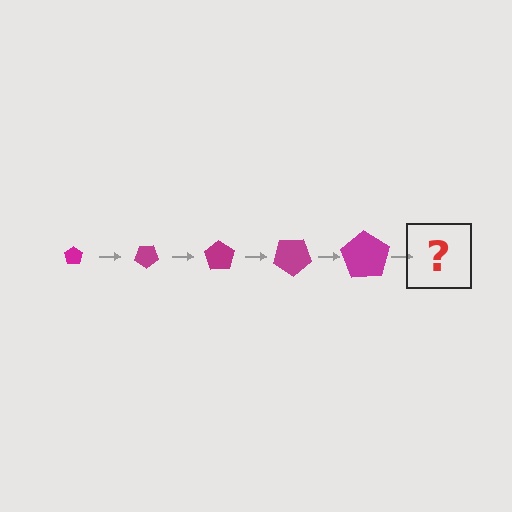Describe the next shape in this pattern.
It should be a pentagon, larger than the previous one and rotated 175 degrees from the start.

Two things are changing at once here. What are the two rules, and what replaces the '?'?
The two rules are that the pentagon grows larger each step and it rotates 35 degrees each step. The '?' should be a pentagon, larger than the previous one and rotated 175 degrees from the start.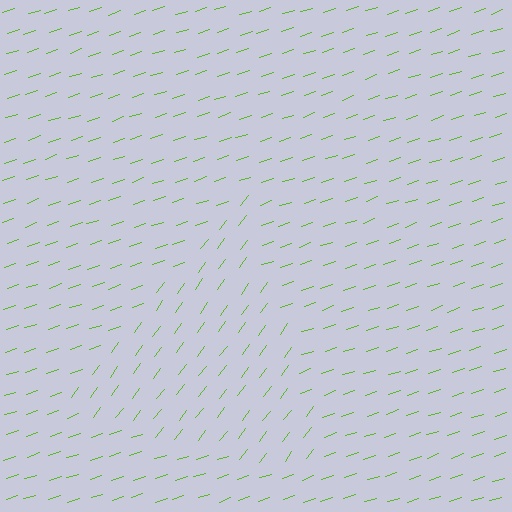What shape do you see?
I see a triangle.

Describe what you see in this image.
The image is filled with small lime line segments. A triangle region in the image has lines oriented differently from the surrounding lines, creating a visible texture boundary.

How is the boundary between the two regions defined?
The boundary is defined purely by a change in line orientation (approximately 35 degrees difference). All lines are the same color and thickness.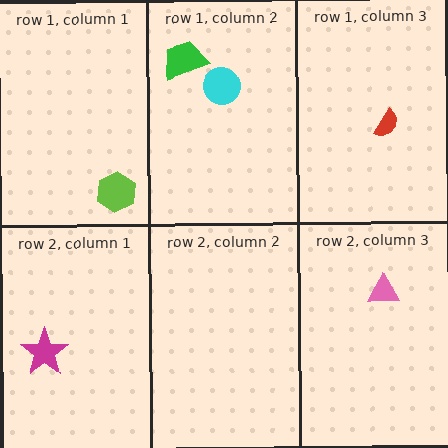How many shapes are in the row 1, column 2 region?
2.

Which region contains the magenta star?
The row 2, column 1 region.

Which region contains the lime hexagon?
The row 1, column 1 region.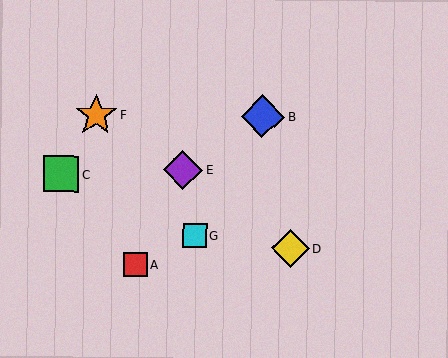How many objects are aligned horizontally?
2 objects (B, F) are aligned horizontally.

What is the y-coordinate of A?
Object A is at y≈265.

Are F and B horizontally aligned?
Yes, both are at y≈115.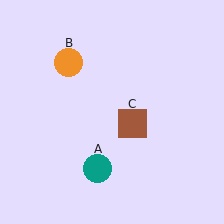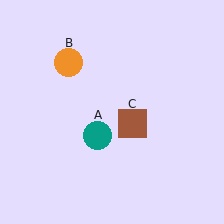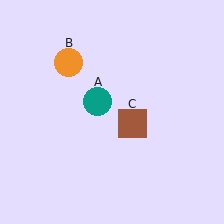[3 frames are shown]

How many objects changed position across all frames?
1 object changed position: teal circle (object A).